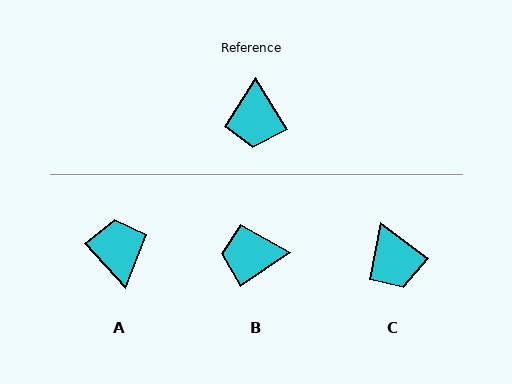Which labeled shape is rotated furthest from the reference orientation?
A, about 169 degrees away.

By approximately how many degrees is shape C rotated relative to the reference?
Approximately 22 degrees counter-clockwise.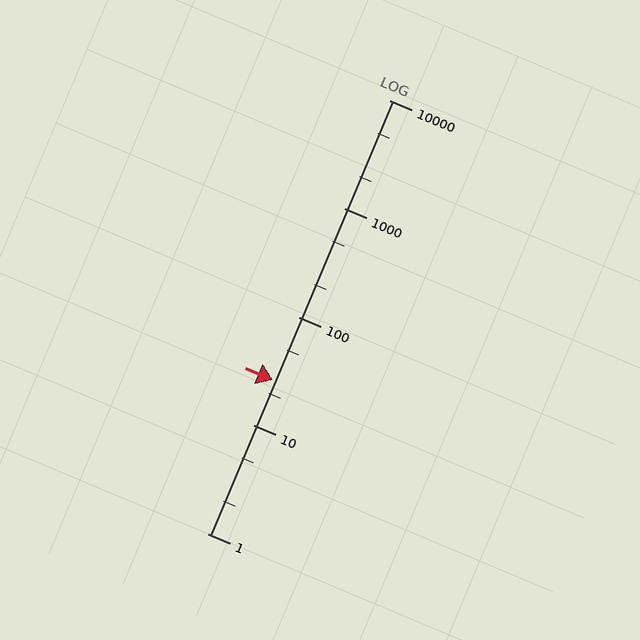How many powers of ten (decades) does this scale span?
The scale spans 4 decades, from 1 to 10000.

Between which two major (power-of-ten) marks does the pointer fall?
The pointer is between 10 and 100.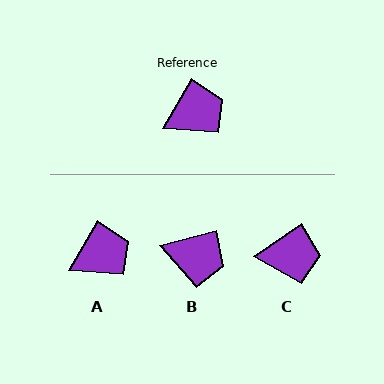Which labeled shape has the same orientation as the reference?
A.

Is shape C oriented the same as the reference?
No, it is off by about 26 degrees.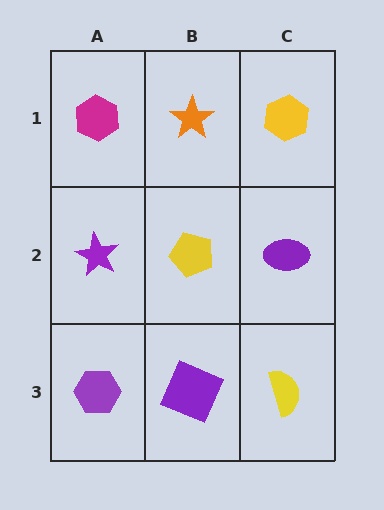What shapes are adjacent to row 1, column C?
A purple ellipse (row 2, column C), an orange star (row 1, column B).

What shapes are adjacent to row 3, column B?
A yellow pentagon (row 2, column B), a purple hexagon (row 3, column A), a yellow semicircle (row 3, column C).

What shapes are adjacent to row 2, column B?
An orange star (row 1, column B), a purple square (row 3, column B), a purple star (row 2, column A), a purple ellipse (row 2, column C).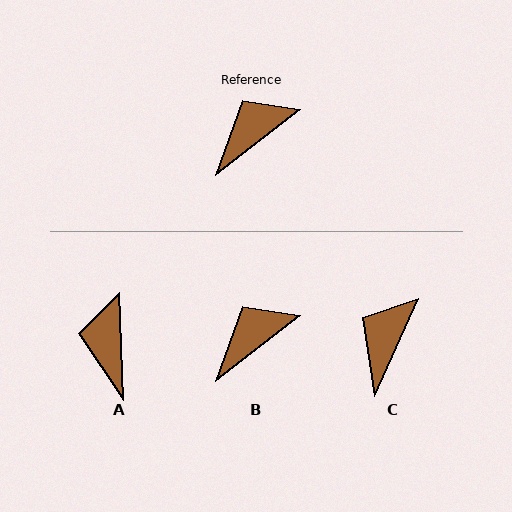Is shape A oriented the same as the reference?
No, it is off by about 54 degrees.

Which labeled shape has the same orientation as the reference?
B.